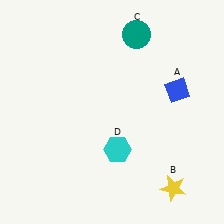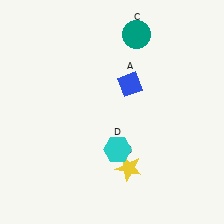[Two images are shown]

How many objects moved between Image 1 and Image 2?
2 objects moved between the two images.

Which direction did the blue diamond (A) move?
The blue diamond (A) moved left.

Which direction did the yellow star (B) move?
The yellow star (B) moved left.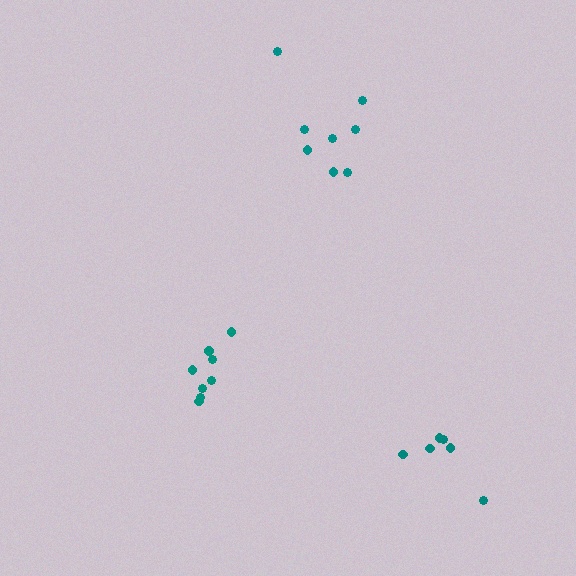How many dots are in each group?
Group 1: 8 dots, Group 2: 8 dots, Group 3: 6 dots (22 total).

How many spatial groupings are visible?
There are 3 spatial groupings.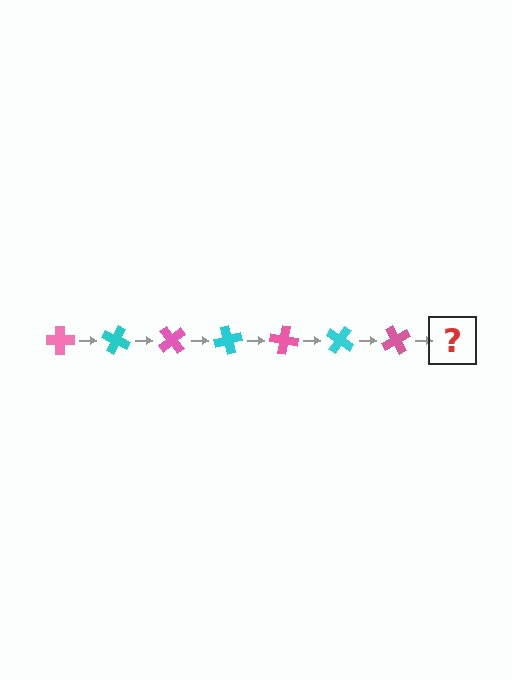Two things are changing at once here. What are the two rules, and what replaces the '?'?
The two rules are that it rotates 25 degrees each step and the color cycles through pink and cyan. The '?' should be a cyan cross, rotated 175 degrees from the start.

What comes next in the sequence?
The next element should be a cyan cross, rotated 175 degrees from the start.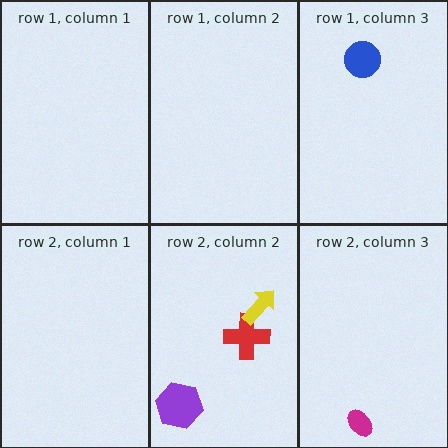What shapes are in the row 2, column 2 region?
The purple hexagon, the red cross, the yellow arrow.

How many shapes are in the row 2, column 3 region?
1.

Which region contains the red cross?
The row 2, column 2 region.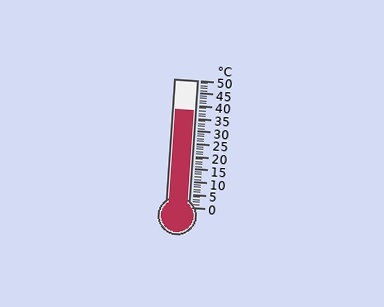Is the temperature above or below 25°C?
The temperature is above 25°C.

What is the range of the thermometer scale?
The thermometer scale ranges from 0°C to 50°C.